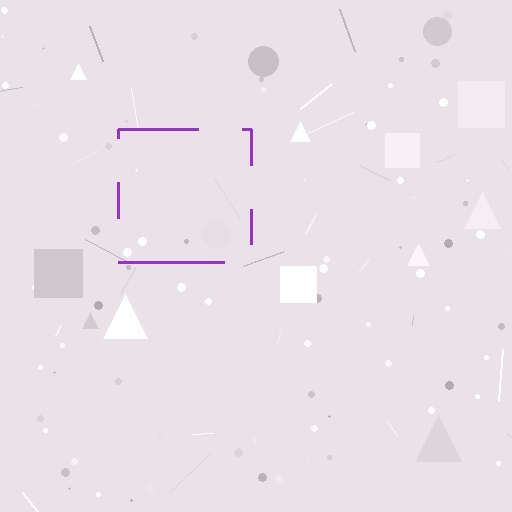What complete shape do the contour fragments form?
The contour fragments form a square.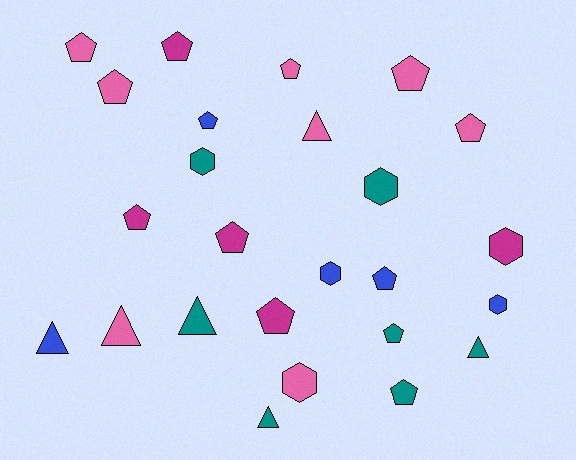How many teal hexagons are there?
There are 2 teal hexagons.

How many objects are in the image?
There are 25 objects.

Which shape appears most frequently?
Pentagon, with 13 objects.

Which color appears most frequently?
Pink, with 8 objects.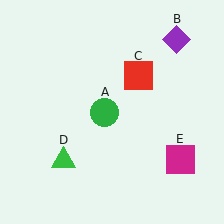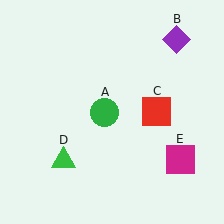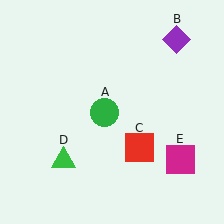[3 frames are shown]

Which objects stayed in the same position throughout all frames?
Green circle (object A) and purple diamond (object B) and green triangle (object D) and magenta square (object E) remained stationary.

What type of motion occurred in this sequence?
The red square (object C) rotated clockwise around the center of the scene.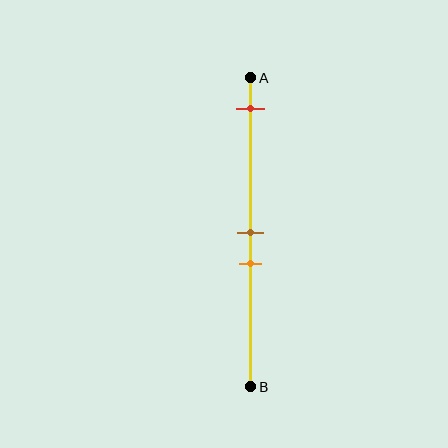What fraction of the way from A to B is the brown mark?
The brown mark is approximately 50% (0.5) of the way from A to B.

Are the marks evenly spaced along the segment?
No, the marks are not evenly spaced.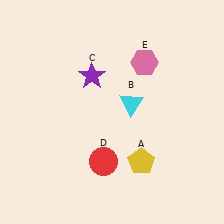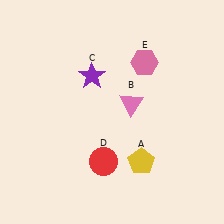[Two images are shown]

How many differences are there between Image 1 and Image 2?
There is 1 difference between the two images.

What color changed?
The triangle (B) changed from cyan in Image 1 to pink in Image 2.